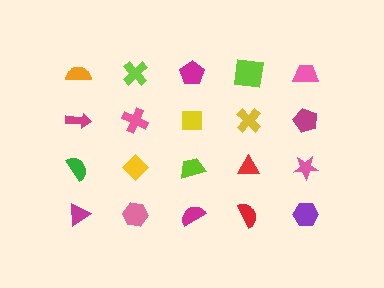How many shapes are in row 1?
5 shapes.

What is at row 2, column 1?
A magenta arrow.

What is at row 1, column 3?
A magenta pentagon.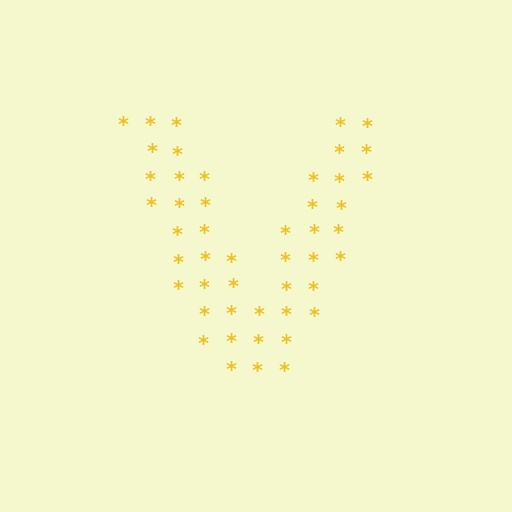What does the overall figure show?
The overall figure shows the letter V.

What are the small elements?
The small elements are asterisks.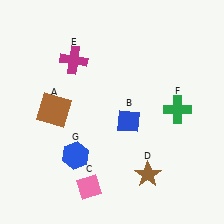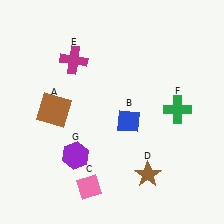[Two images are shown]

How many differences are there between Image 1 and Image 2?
There is 1 difference between the two images.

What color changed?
The hexagon (G) changed from blue in Image 1 to purple in Image 2.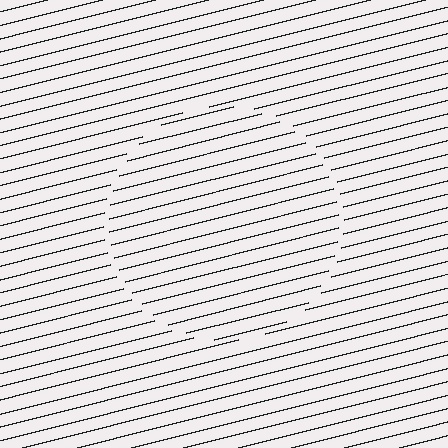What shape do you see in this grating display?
An illusory circle. The interior of the shape contains the same grating, shifted by half a period — the contour is defined by the phase discontinuity where line-ends from the inner and outer gratings abut.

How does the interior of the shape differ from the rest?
The interior of the shape contains the same grating, shifted by half a period — the contour is defined by the phase discontinuity where line-ends from the inner and outer gratings abut.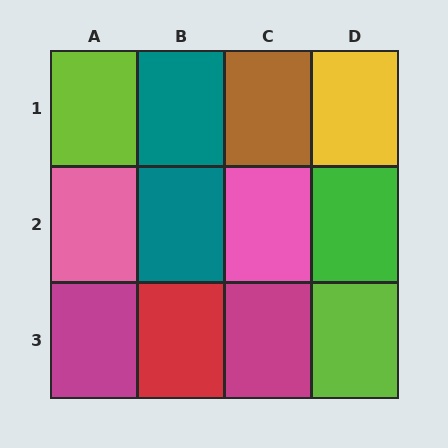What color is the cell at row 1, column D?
Yellow.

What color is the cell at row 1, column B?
Teal.